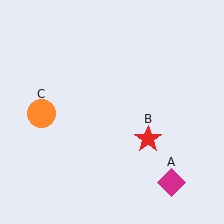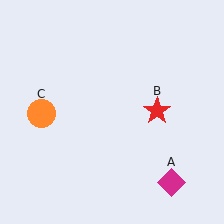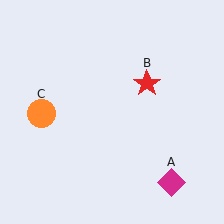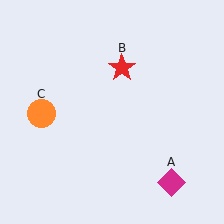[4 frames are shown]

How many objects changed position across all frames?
1 object changed position: red star (object B).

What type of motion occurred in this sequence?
The red star (object B) rotated counterclockwise around the center of the scene.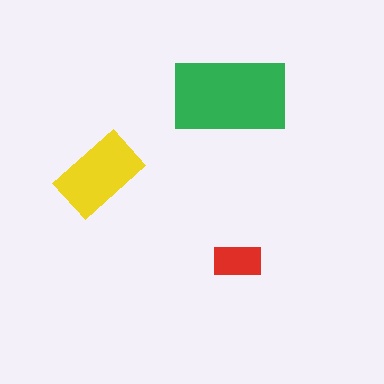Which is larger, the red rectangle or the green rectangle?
The green one.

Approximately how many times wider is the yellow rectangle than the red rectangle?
About 2 times wider.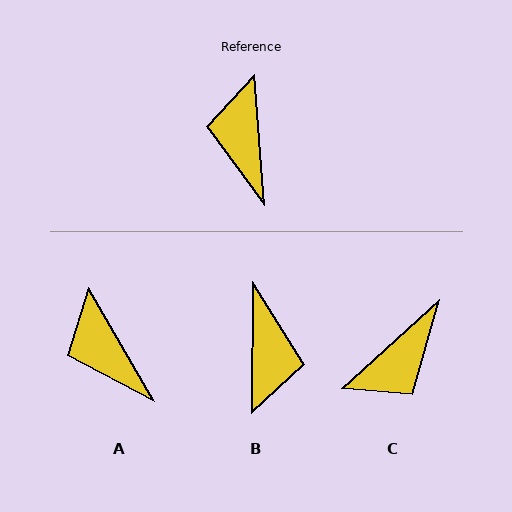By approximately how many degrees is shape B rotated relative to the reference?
Approximately 175 degrees counter-clockwise.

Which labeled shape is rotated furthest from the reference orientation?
B, about 175 degrees away.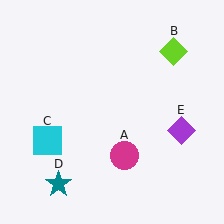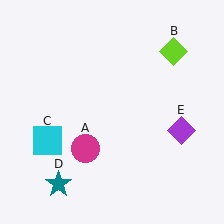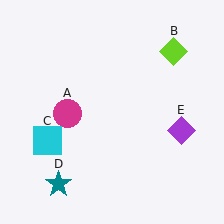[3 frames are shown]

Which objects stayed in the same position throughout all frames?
Lime diamond (object B) and cyan square (object C) and teal star (object D) and purple diamond (object E) remained stationary.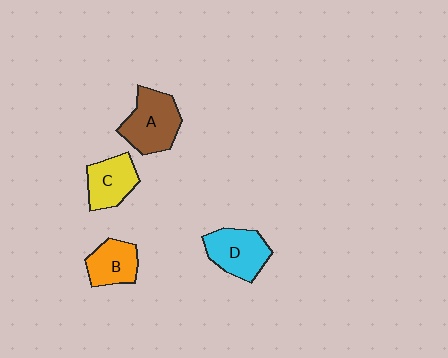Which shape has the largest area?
Shape A (brown).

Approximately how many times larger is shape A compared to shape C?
Approximately 1.3 times.